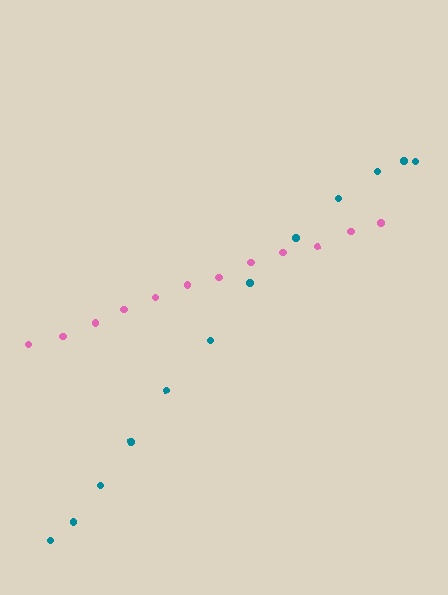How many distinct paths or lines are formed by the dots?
There are 2 distinct paths.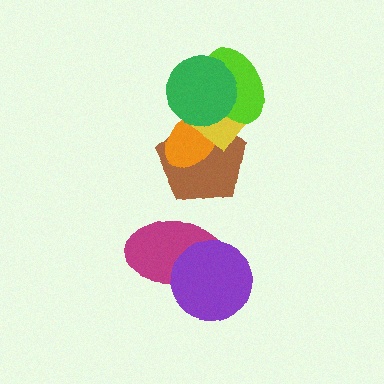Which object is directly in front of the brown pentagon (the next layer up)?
The orange ellipse is directly in front of the brown pentagon.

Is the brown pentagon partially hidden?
Yes, it is partially covered by another shape.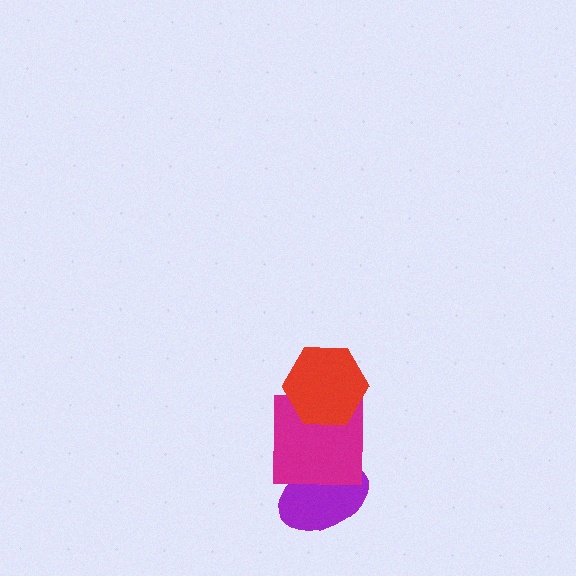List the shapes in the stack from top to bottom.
From top to bottom: the red hexagon, the magenta square, the purple ellipse.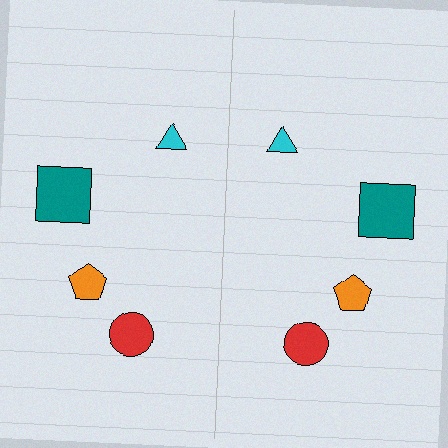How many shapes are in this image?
There are 8 shapes in this image.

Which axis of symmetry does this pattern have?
The pattern has a vertical axis of symmetry running through the center of the image.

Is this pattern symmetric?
Yes, this pattern has bilateral (reflection) symmetry.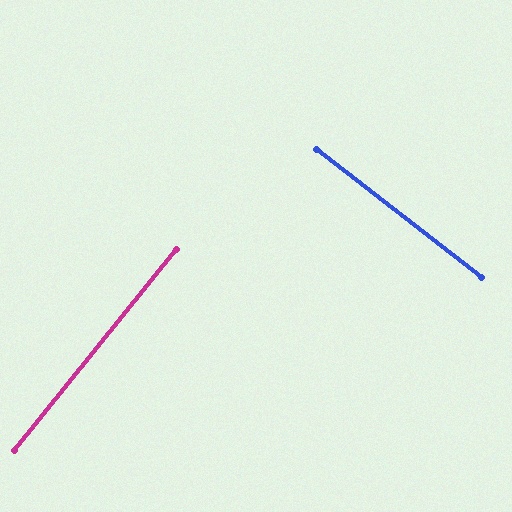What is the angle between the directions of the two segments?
Approximately 89 degrees.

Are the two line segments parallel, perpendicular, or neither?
Perpendicular — they meet at approximately 89°.